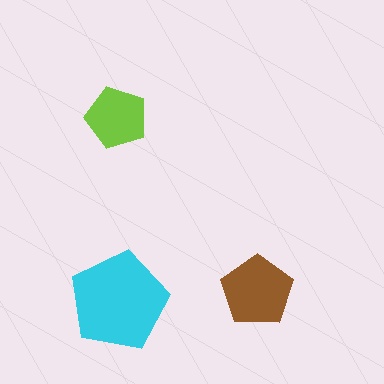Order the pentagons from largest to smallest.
the cyan one, the brown one, the lime one.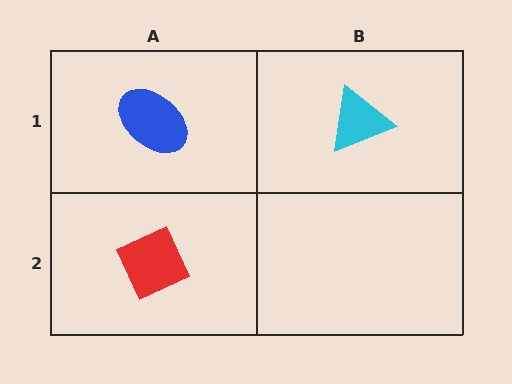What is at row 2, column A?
A red diamond.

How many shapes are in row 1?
2 shapes.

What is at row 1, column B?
A cyan triangle.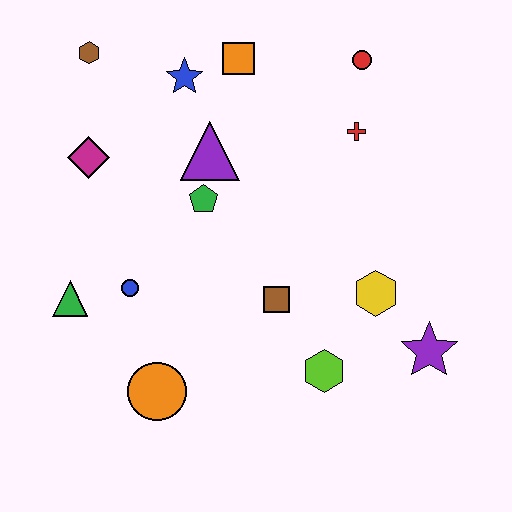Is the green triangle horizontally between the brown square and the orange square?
No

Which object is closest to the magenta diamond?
The brown hexagon is closest to the magenta diamond.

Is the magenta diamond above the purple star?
Yes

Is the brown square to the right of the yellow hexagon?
No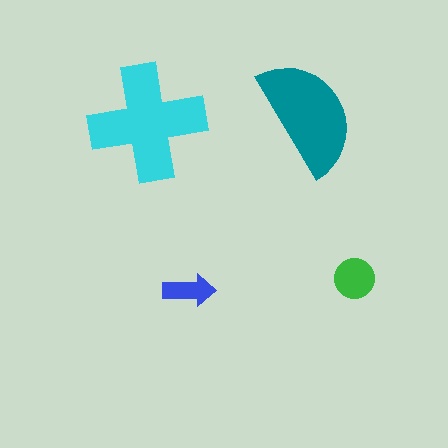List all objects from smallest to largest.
The blue arrow, the green circle, the teal semicircle, the cyan cross.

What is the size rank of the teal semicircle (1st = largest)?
2nd.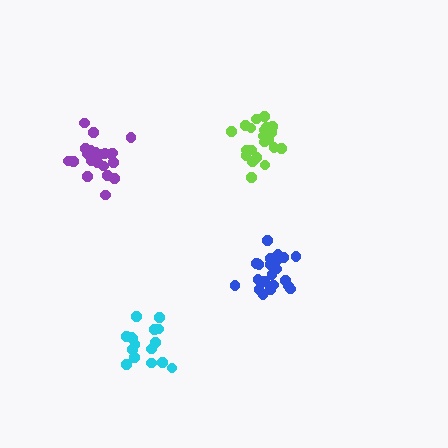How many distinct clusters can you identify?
There are 4 distinct clusters.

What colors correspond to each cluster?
The clusters are colored: purple, blue, lime, cyan.